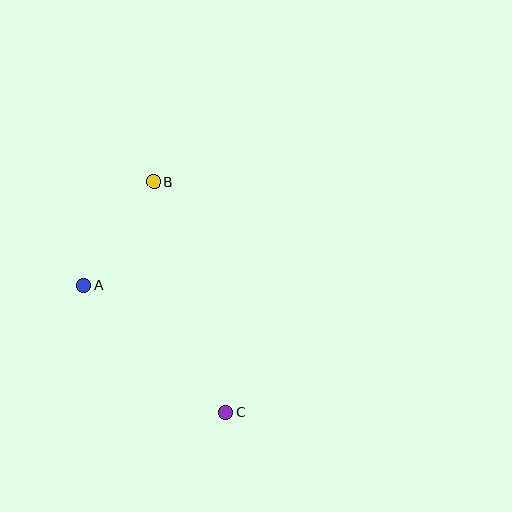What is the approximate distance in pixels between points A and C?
The distance between A and C is approximately 190 pixels.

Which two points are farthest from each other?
Points B and C are farthest from each other.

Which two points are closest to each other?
Points A and B are closest to each other.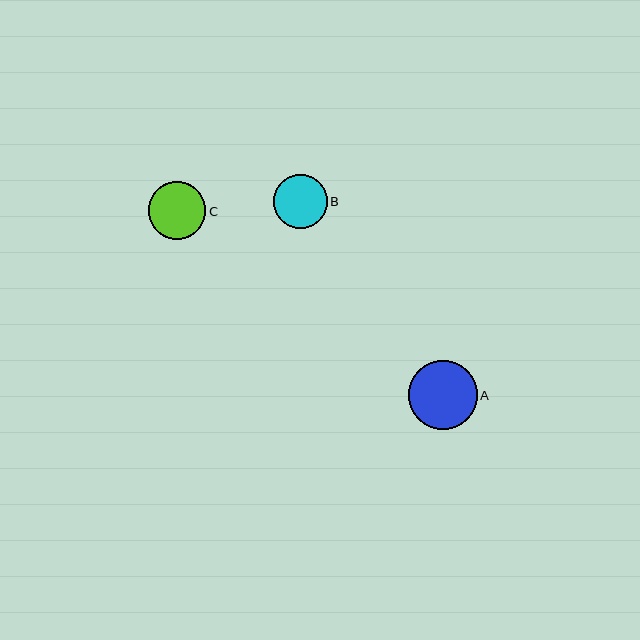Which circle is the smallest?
Circle B is the smallest with a size of approximately 54 pixels.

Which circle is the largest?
Circle A is the largest with a size of approximately 69 pixels.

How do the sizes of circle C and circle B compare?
Circle C and circle B are approximately the same size.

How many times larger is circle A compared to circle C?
Circle A is approximately 1.2 times the size of circle C.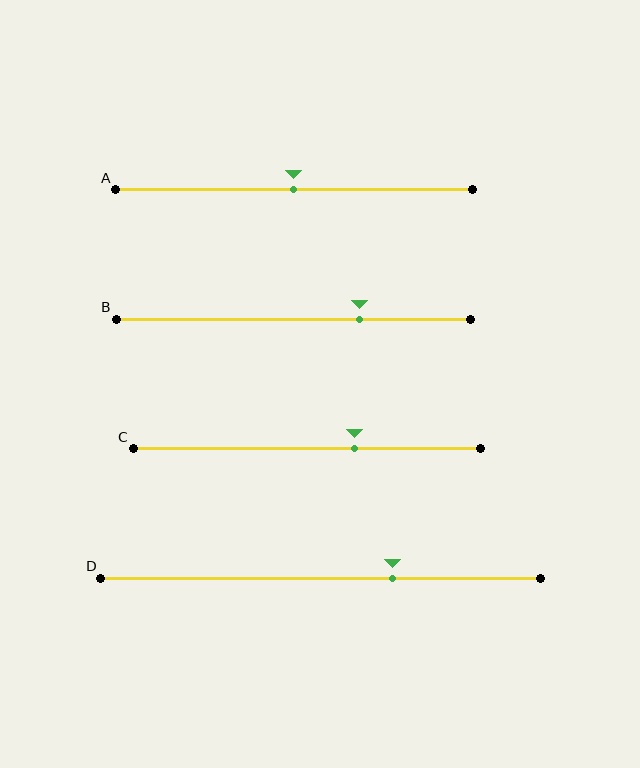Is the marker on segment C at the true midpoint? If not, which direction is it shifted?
No, the marker on segment C is shifted to the right by about 14% of the segment length.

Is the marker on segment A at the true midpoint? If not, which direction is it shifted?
Yes, the marker on segment A is at the true midpoint.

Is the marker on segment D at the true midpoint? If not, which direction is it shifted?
No, the marker on segment D is shifted to the right by about 16% of the segment length.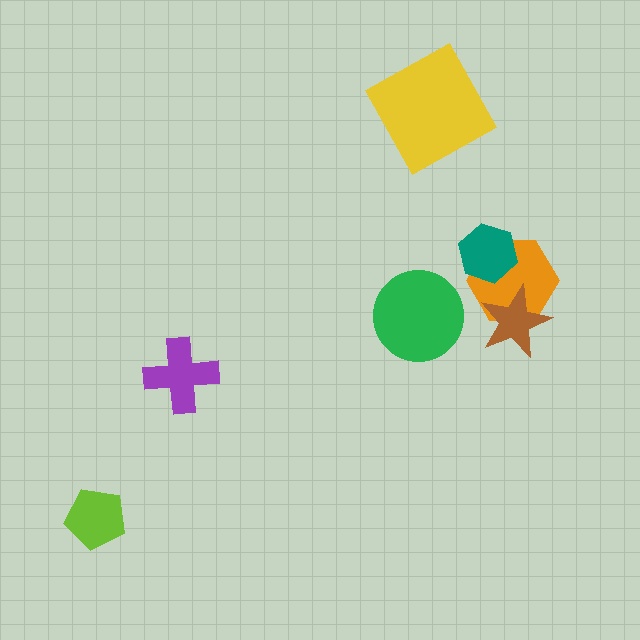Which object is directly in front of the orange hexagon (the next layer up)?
The teal hexagon is directly in front of the orange hexagon.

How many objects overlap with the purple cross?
0 objects overlap with the purple cross.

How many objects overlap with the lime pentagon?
0 objects overlap with the lime pentagon.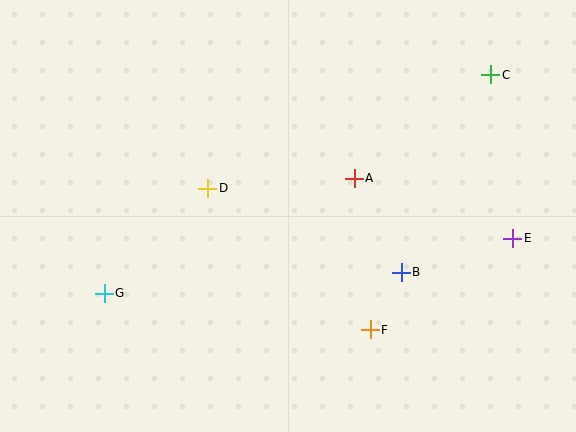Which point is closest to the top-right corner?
Point C is closest to the top-right corner.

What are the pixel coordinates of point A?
Point A is at (354, 178).